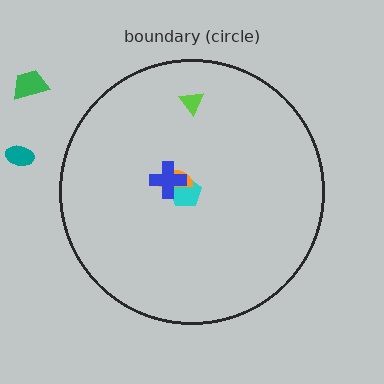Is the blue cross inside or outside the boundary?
Inside.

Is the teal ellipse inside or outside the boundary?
Outside.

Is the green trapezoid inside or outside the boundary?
Outside.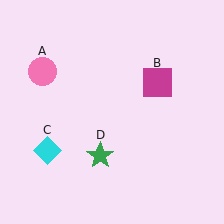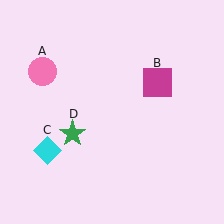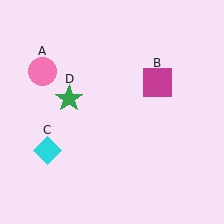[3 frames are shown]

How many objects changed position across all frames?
1 object changed position: green star (object D).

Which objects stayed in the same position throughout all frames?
Pink circle (object A) and magenta square (object B) and cyan diamond (object C) remained stationary.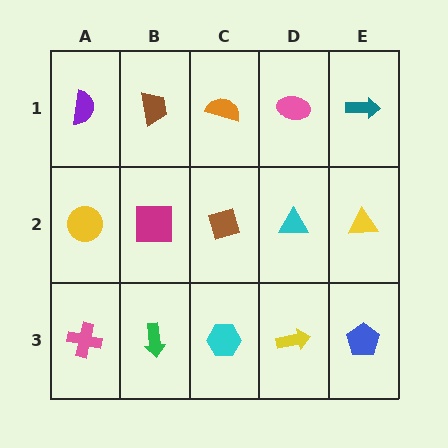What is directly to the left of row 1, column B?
A purple semicircle.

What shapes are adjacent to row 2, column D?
A pink ellipse (row 1, column D), a yellow arrow (row 3, column D), a brown diamond (row 2, column C), a yellow triangle (row 2, column E).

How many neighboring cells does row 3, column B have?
3.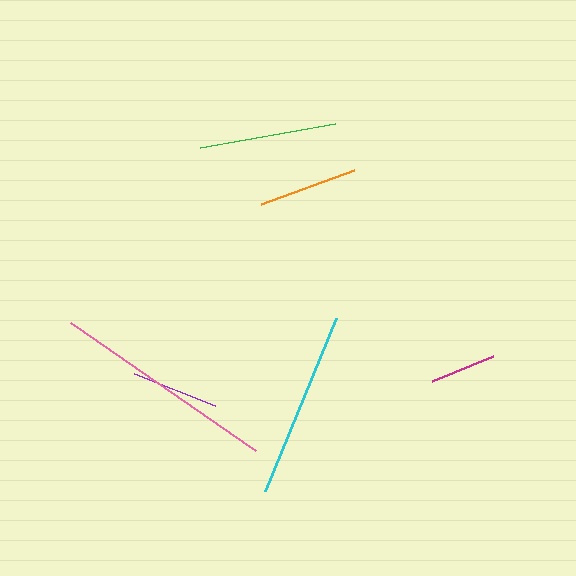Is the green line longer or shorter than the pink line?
The pink line is longer than the green line.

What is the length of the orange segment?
The orange segment is approximately 99 pixels long.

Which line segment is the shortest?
The magenta line is the shortest at approximately 66 pixels.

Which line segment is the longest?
The pink line is the longest at approximately 225 pixels.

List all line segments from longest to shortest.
From longest to shortest: pink, cyan, green, orange, purple, magenta.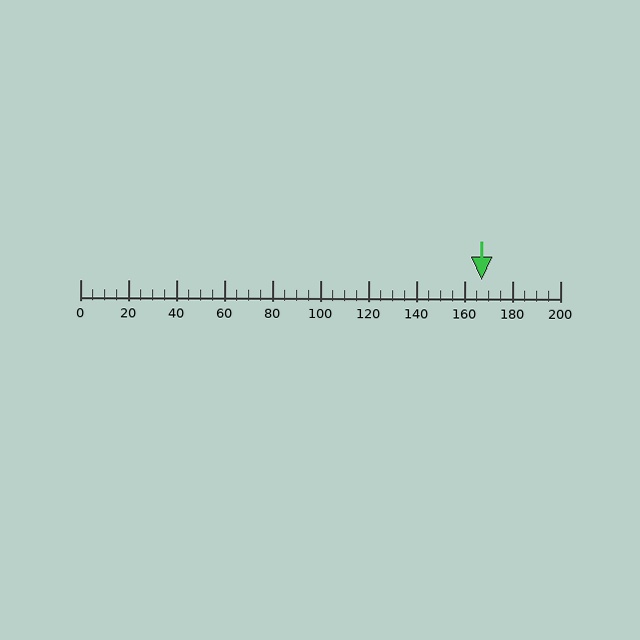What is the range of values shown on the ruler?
The ruler shows values from 0 to 200.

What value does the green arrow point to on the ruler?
The green arrow points to approximately 167.